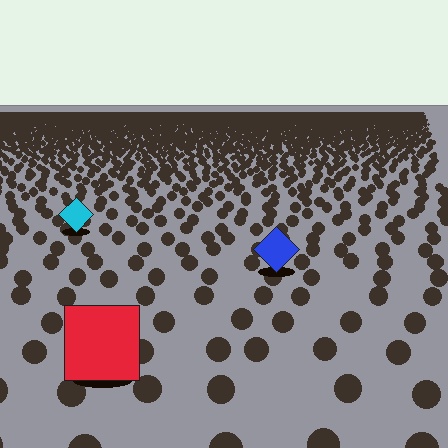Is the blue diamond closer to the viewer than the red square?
No. The red square is closer — you can tell from the texture gradient: the ground texture is coarser near it.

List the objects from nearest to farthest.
From nearest to farthest: the red square, the blue diamond, the cyan diamond.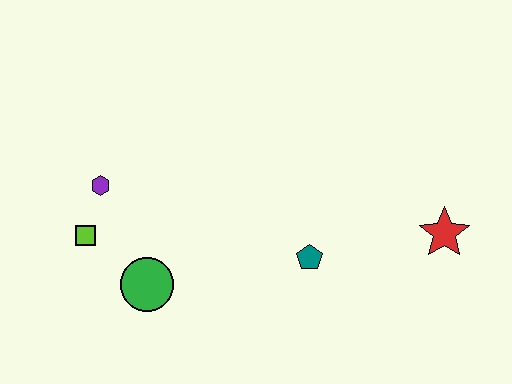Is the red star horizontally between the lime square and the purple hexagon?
No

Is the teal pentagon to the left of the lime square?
No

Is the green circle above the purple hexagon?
No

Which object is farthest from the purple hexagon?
The red star is farthest from the purple hexagon.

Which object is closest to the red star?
The teal pentagon is closest to the red star.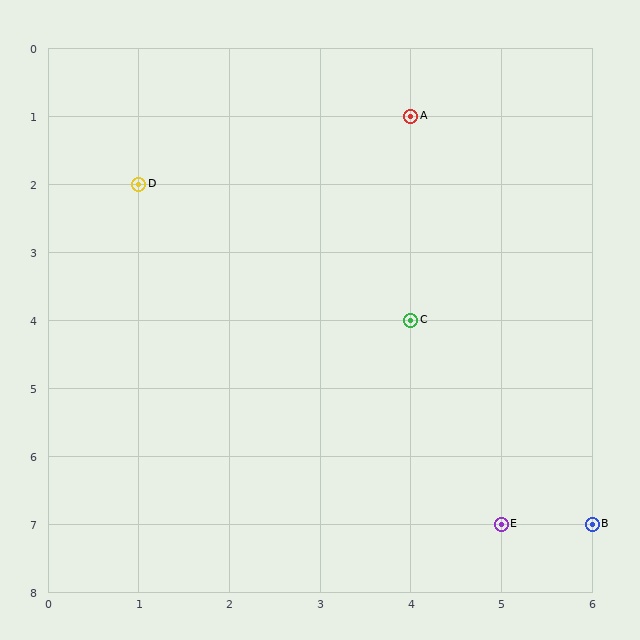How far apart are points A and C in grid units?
Points A and C are 3 rows apart.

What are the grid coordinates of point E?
Point E is at grid coordinates (5, 7).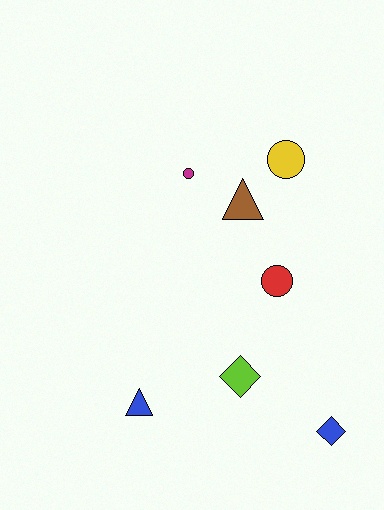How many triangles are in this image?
There are 2 triangles.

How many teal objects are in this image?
There are no teal objects.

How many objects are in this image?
There are 7 objects.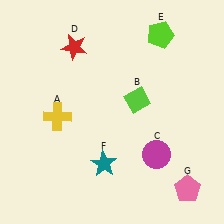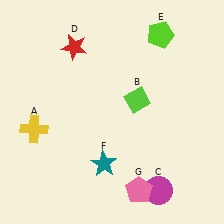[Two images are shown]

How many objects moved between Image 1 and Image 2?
3 objects moved between the two images.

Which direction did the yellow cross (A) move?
The yellow cross (A) moved left.